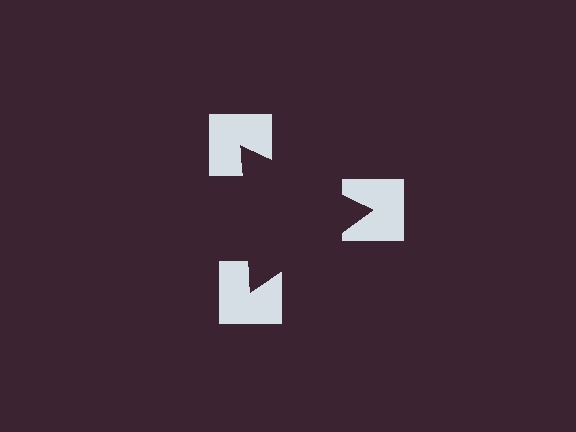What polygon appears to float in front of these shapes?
An illusory triangle — its edges are inferred from the aligned wedge cuts in the notched squares, not physically drawn.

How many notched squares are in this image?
There are 3 — one at each vertex of the illusory triangle.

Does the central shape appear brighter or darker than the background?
It typically appears slightly darker than the background, even though no actual brightness change is drawn.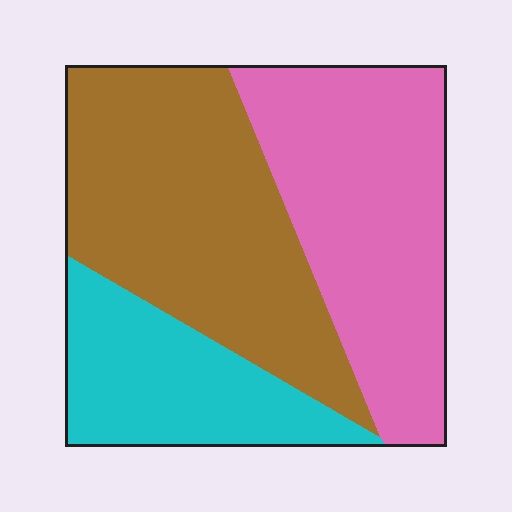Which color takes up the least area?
Cyan, at roughly 20%.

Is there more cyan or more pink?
Pink.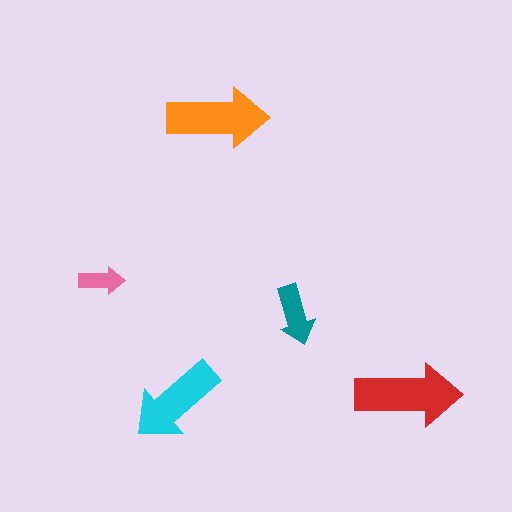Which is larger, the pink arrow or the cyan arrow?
The cyan one.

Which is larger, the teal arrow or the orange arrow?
The orange one.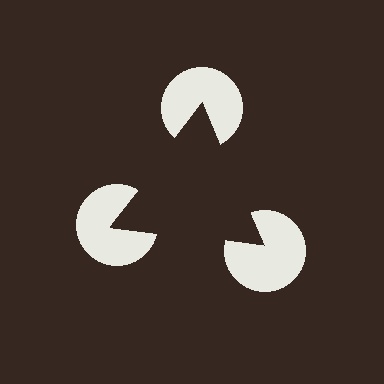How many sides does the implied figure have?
3 sides.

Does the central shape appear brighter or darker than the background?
It typically appears slightly darker than the background, even though no actual brightness change is drawn.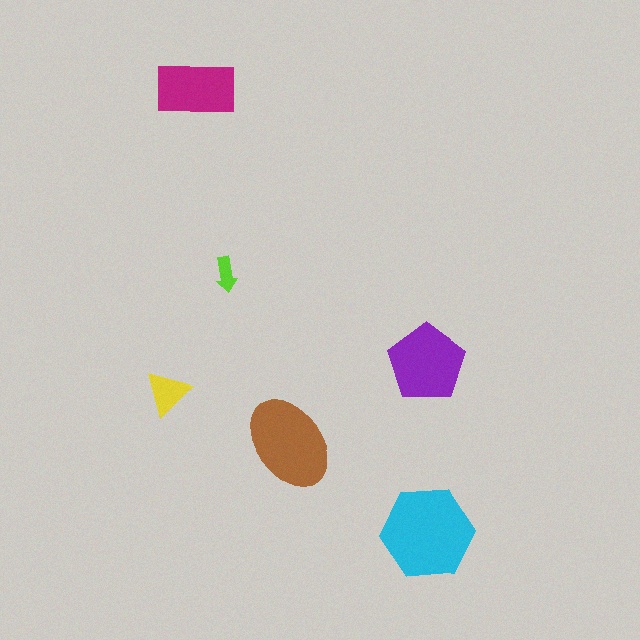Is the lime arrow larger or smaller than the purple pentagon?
Smaller.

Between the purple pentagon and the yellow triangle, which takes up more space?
The purple pentagon.